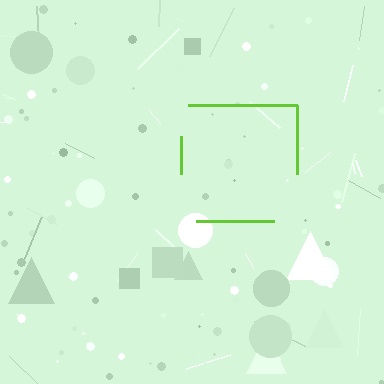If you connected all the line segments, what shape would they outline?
They would outline a square.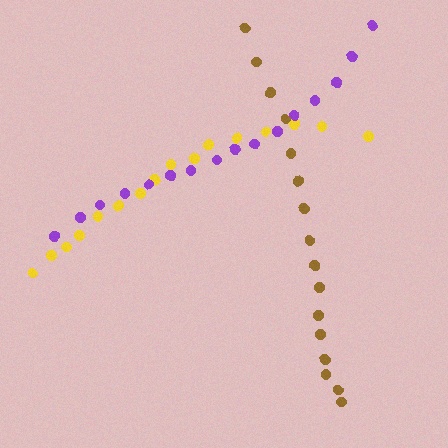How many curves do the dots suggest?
There are 3 distinct paths.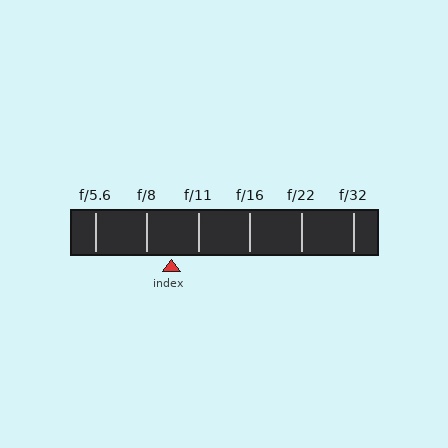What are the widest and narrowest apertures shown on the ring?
The widest aperture shown is f/5.6 and the narrowest is f/32.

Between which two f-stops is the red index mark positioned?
The index mark is between f/8 and f/11.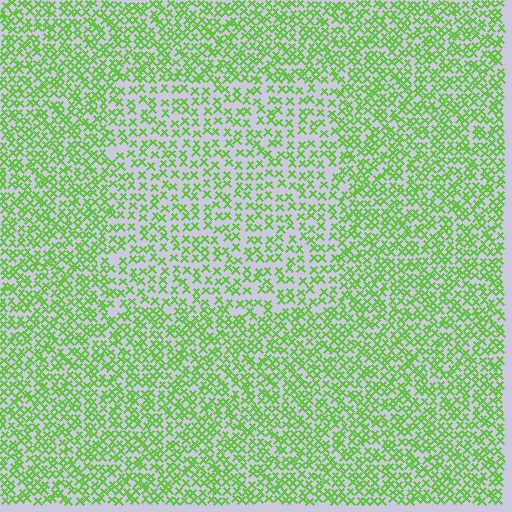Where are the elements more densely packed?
The elements are more densely packed outside the rectangle boundary.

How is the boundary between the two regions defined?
The boundary is defined by a change in element density (approximately 1.6x ratio). All elements are the same color, size, and shape.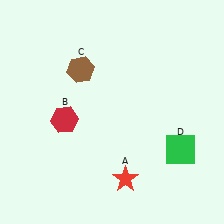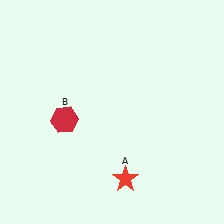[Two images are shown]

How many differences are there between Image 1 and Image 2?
There are 2 differences between the two images.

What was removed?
The green square (D), the brown hexagon (C) were removed in Image 2.